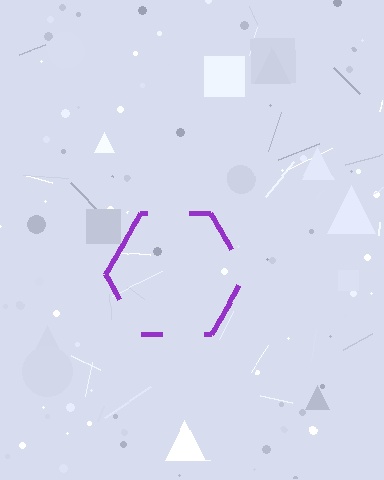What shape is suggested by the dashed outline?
The dashed outline suggests a hexagon.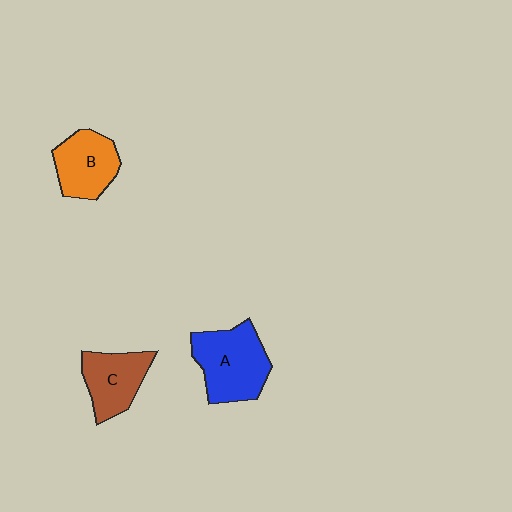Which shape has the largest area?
Shape A (blue).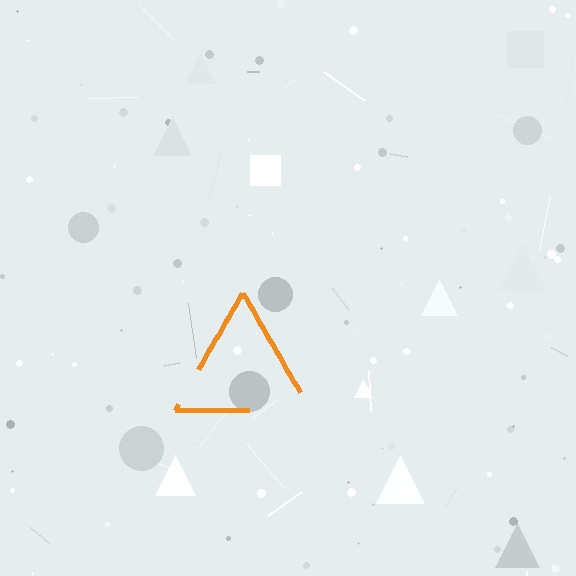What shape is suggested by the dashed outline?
The dashed outline suggests a triangle.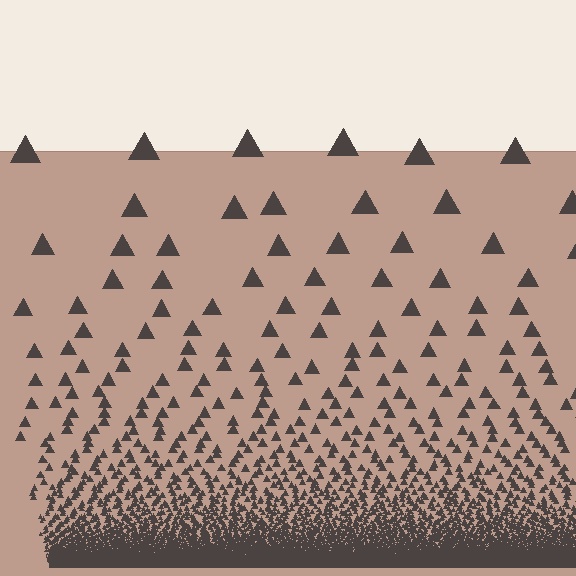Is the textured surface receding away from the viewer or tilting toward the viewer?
The surface appears to tilt toward the viewer. Texture elements get larger and sparser toward the top.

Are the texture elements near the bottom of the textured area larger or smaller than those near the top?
Smaller. The gradient is inverted — elements near the bottom are smaller and denser.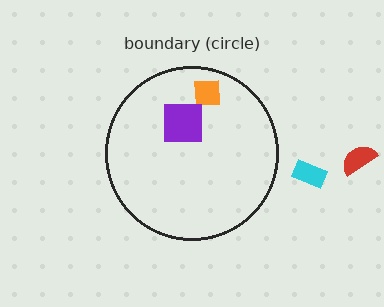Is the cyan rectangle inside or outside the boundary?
Outside.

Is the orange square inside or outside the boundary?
Inside.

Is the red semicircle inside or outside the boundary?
Outside.